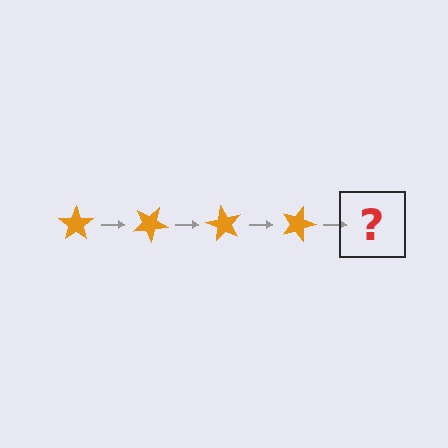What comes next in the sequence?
The next element should be an orange star rotated 120 degrees.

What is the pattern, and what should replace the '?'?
The pattern is that the star rotates 30 degrees each step. The '?' should be an orange star rotated 120 degrees.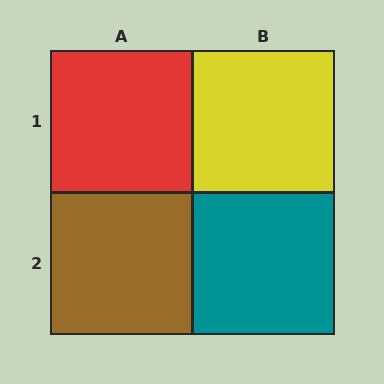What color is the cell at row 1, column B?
Yellow.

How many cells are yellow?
1 cell is yellow.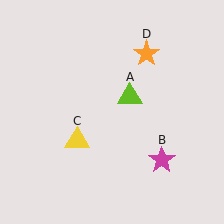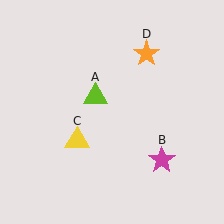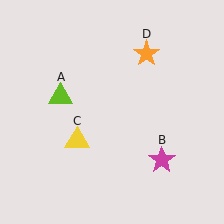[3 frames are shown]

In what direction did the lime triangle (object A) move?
The lime triangle (object A) moved left.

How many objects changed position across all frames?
1 object changed position: lime triangle (object A).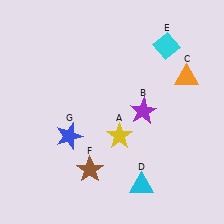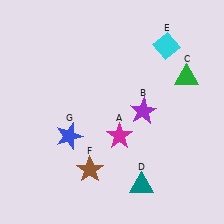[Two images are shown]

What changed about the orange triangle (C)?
In Image 1, C is orange. In Image 2, it changed to green.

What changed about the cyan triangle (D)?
In Image 1, D is cyan. In Image 2, it changed to teal.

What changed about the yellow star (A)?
In Image 1, A is yellow. In Image 2, it changed to magenta.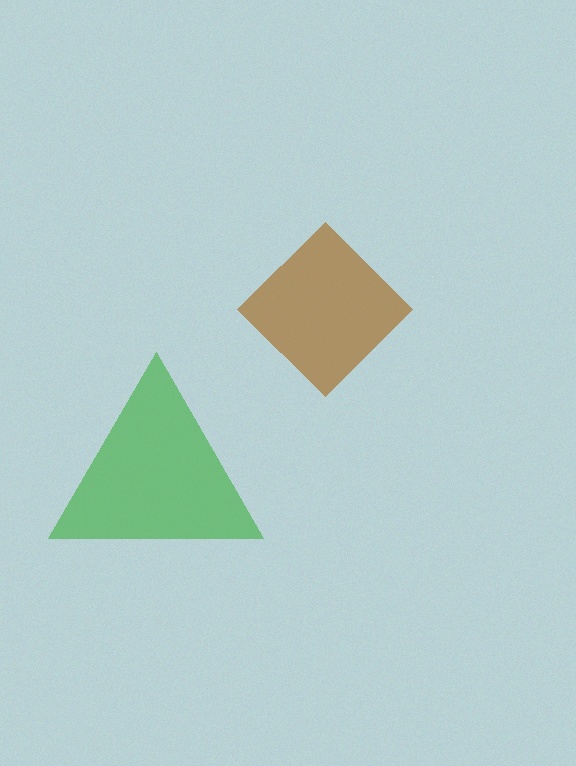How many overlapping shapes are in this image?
There are 2 overlapping shapes in the image.